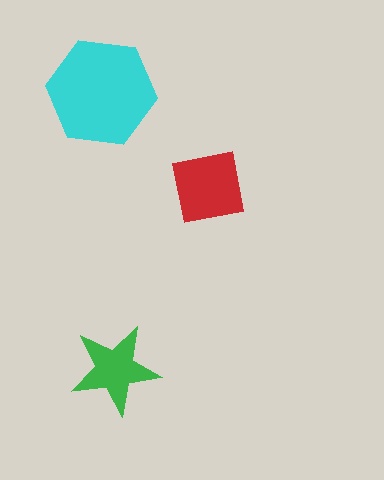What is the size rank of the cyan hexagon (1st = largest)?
1st.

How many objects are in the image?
There are 3 objects in the image.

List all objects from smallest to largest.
The green star, the red square, the cyan hexagon.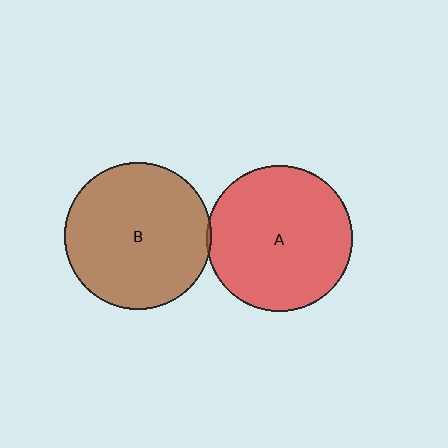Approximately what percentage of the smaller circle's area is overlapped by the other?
Approximately 5%.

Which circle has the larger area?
Circle B (brown).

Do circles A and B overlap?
Yes.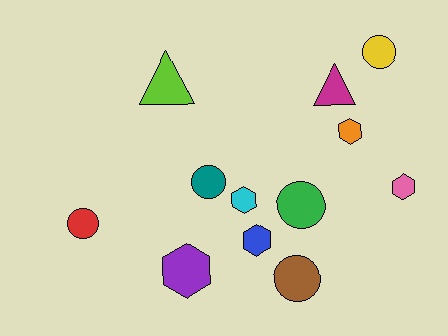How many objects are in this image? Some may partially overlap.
There are 12 objects.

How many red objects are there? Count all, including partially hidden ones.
There is 1 red object.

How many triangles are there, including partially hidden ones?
There are 2 triangles.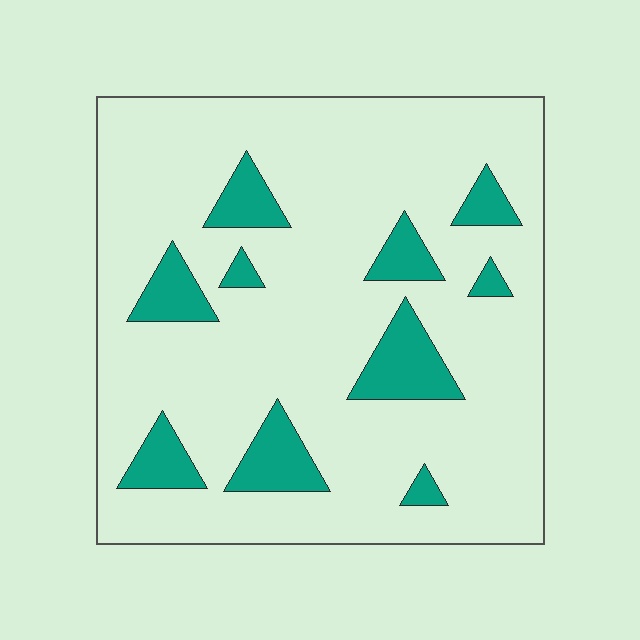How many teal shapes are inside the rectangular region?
10.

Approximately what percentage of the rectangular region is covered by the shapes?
Approximately 15%.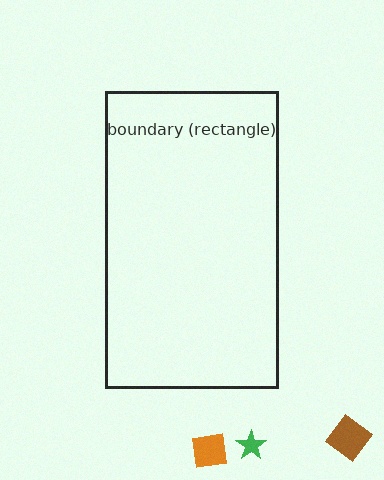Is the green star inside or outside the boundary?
Outside.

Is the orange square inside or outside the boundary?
Outside.